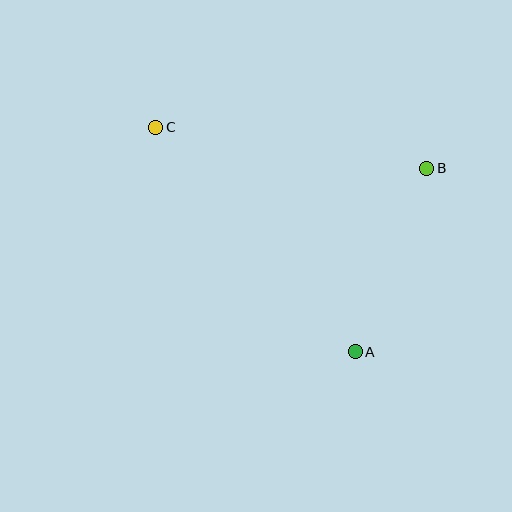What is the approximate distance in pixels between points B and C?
The distance between B and C is approximately 274 pixels.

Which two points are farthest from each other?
Points A and C are farthest from each other.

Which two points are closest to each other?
Points A and B are closest to each other.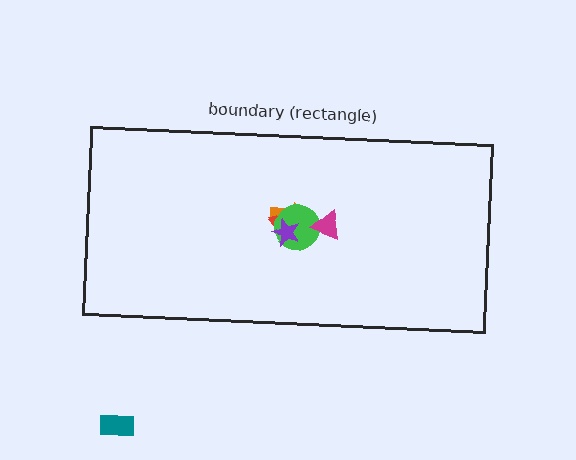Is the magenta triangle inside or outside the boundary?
Inside.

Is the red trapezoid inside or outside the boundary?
Inside.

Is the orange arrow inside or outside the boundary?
Inside.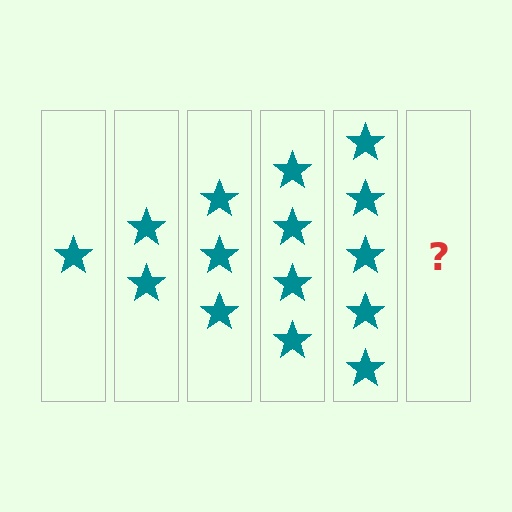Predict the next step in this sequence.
The next step is 6 stars.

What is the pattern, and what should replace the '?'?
The pattern is that each step adds one more star. The '?' should be 6 stars.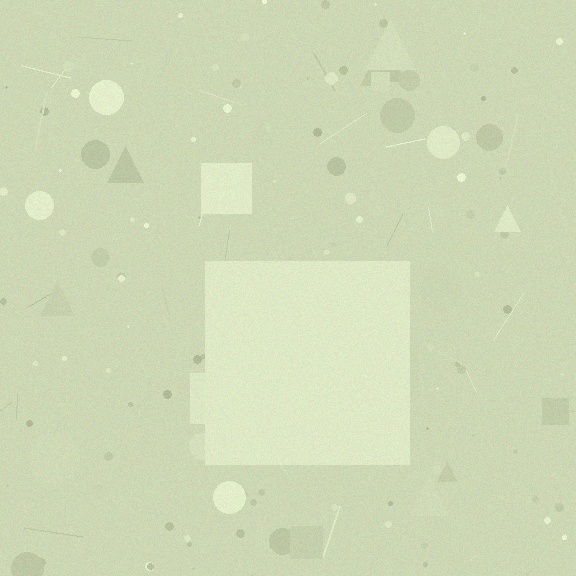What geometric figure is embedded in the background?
A square is embedded in the background.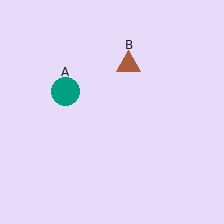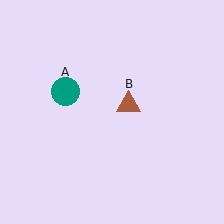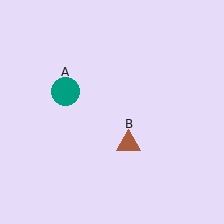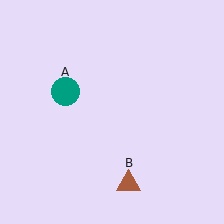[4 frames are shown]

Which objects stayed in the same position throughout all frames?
Teal circle (object A) remained stationary.